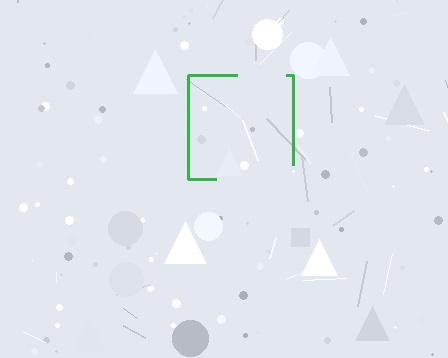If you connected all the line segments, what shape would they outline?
They would outline a square.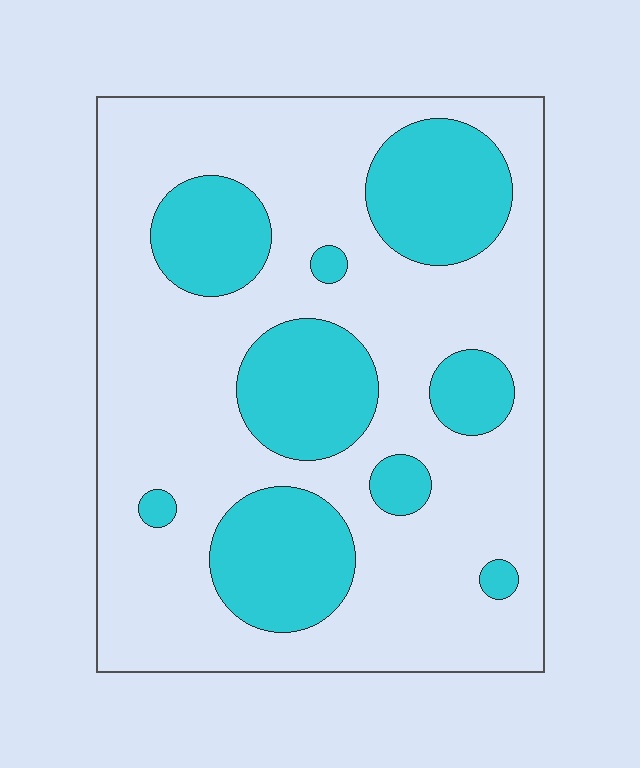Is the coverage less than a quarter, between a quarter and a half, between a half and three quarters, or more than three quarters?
Between a quarter and a half.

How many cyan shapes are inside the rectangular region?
9.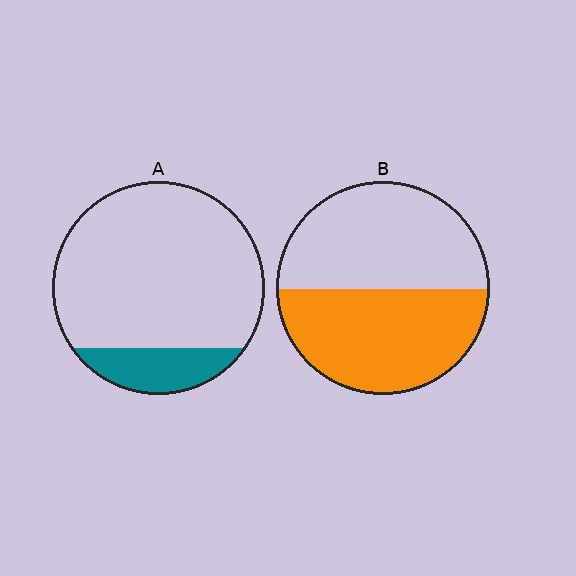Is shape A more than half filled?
No.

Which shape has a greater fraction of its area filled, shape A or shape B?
Shape B.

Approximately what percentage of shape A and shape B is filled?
A is approximately 15% and B is approximately 50%.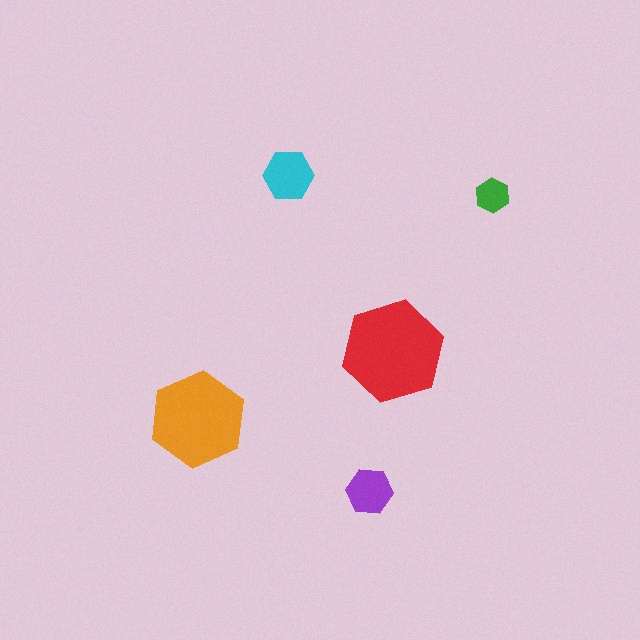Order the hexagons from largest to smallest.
the red one, the orange one, the cyan one, the purple one, the green one.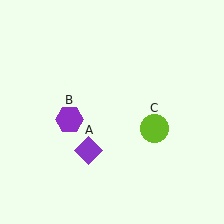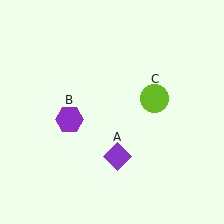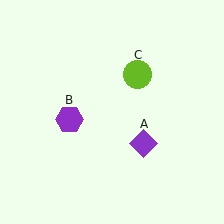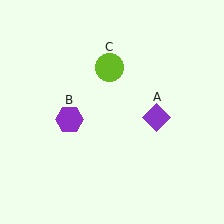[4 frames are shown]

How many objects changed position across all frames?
2 objects changed position: purple diamond (object A), lime circle (object C).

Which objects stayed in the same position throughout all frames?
Purple hexagon (object B) remained stationary.